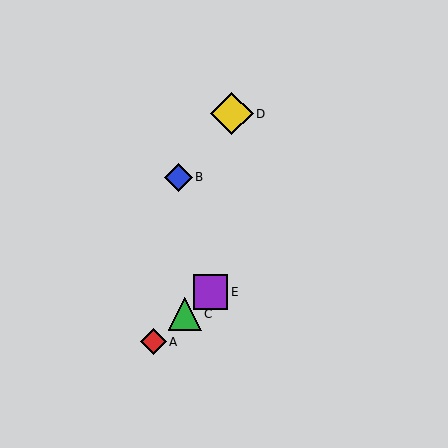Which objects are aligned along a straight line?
Objects A, C, E are aligned along a straight line.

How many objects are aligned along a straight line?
3 objects (A, C, E) are aligned along a straight line.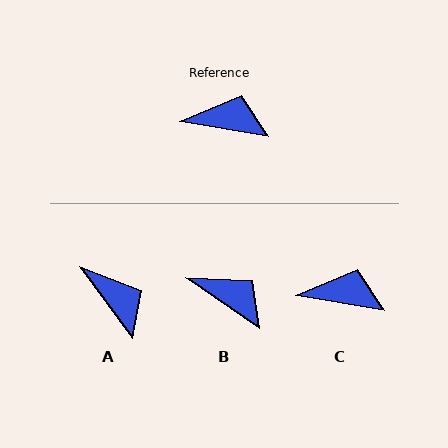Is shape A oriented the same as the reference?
No, it is off by about 44 degrees.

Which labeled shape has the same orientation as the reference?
C.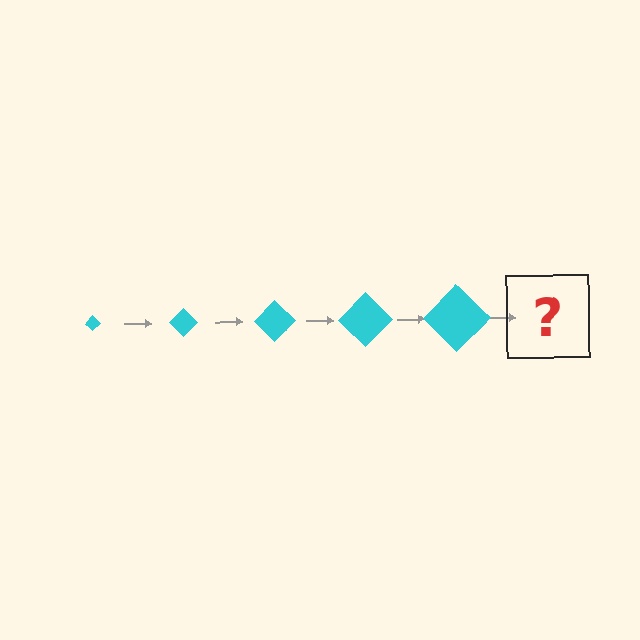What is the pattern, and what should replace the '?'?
The pattern is that the diamond gets progressively larger each step. The '?' should be a cyan diamond, larger than the previous one.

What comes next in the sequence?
The next element should be a cyan diamond, larger than the previous one.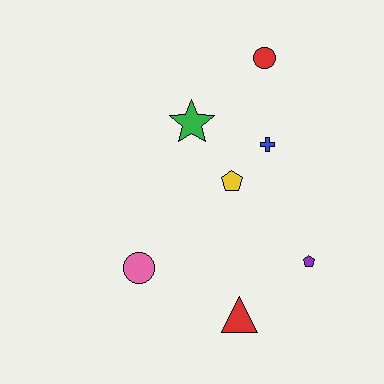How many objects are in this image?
There are 7 objects.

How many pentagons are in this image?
There are 2 pentagons.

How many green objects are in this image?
There is 1 green object.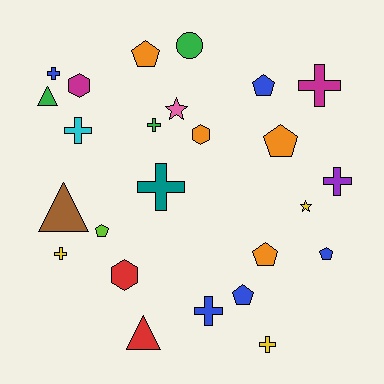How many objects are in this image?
There are 25 objects.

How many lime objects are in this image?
There is 1 lime object.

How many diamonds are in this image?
There are no diamonds.